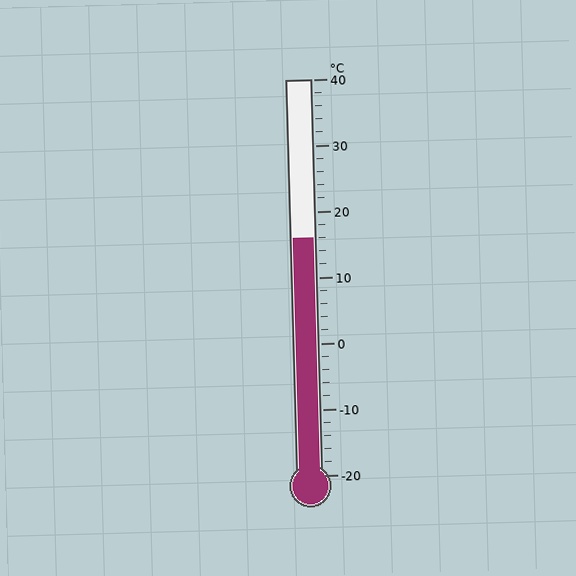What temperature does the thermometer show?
The thermometer shows approximately 16°C.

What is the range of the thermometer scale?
The thermometer scale ranges from -20°C to 40°C.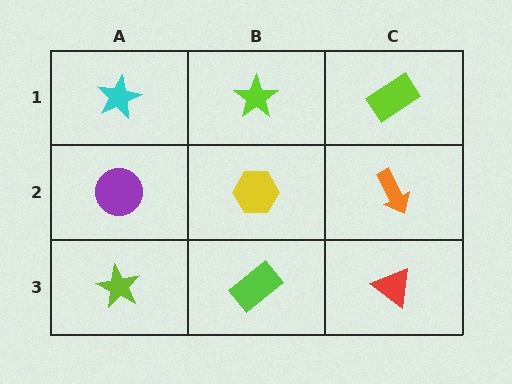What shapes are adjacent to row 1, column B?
A yellow hexagon (row 2, column B), a cyan star (row 1, column A), a lime rectangle (row 1, column C).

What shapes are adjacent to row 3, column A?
A purple circle (row 2, column A), a lime rectangle (row 3, column B).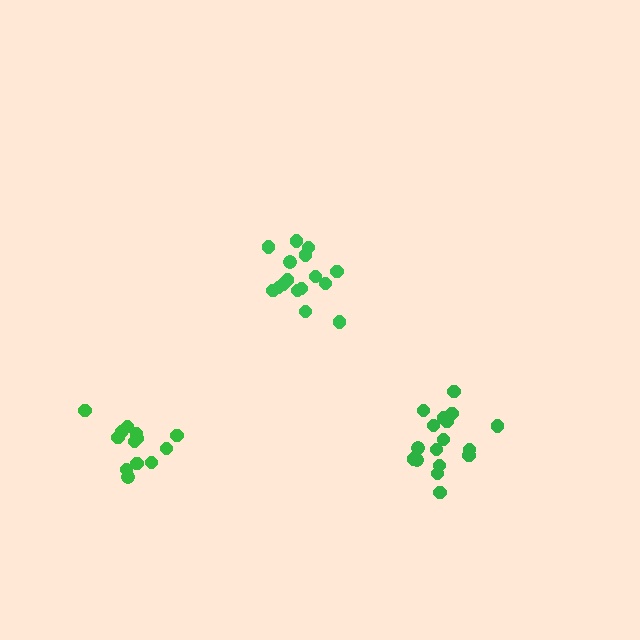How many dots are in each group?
Group 1: 17 dots, Group 2: 16 dots, Group 3: 13 dots (46 total).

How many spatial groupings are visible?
There are 3 spatial groupings.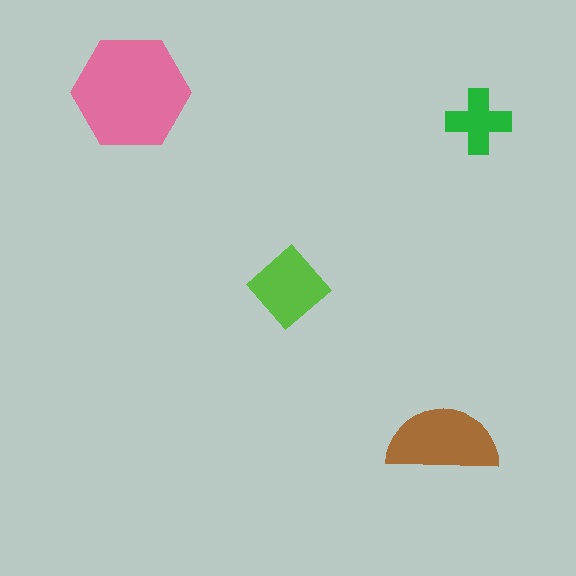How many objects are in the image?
There are 4 objects in the image.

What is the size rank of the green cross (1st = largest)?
4th.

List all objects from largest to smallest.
The pink hexagon, the brown semicircle, the lime diamond, the green cross.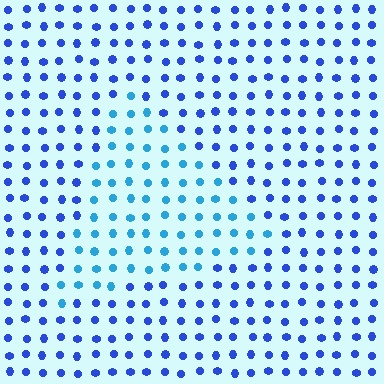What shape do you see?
I see a triangle.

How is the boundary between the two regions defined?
The boundary is defined purely by a slight shift in hue (about 31 degrees). Spacing, size, and orientation are identical on both sides.